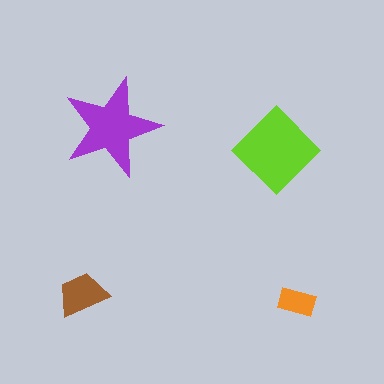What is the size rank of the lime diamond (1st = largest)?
1st.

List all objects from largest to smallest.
The lime diamond, the purple star, the brown trapezoid, the orange rectangle.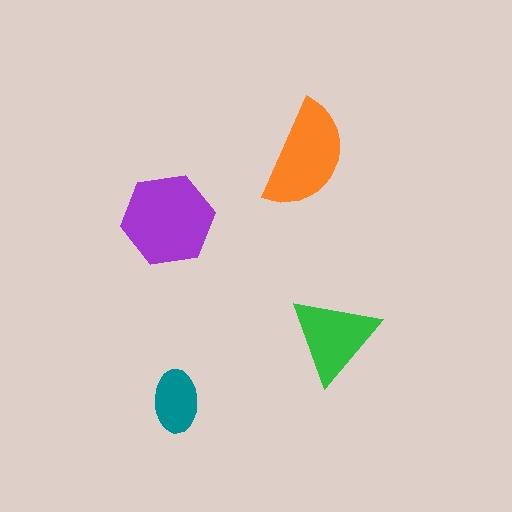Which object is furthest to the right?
The green triangle is rightmost.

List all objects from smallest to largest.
The teal ellipse, the green triangle, the orange semicircle, the purple hexagon.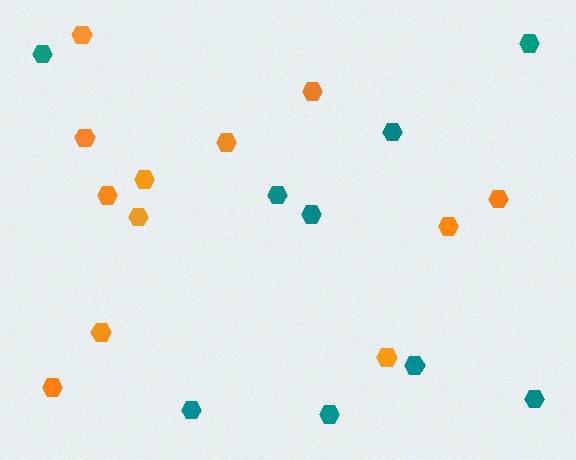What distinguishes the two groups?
There are 2 groups: one group of teal hexagons (9) and one group of orange hexagons (12).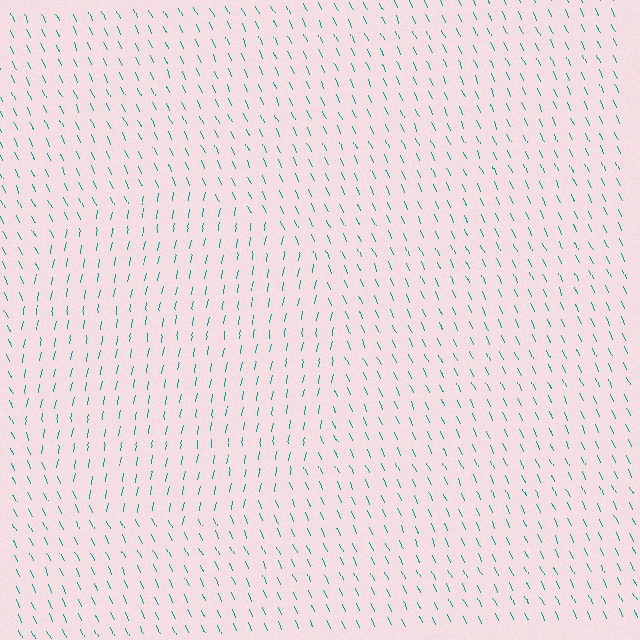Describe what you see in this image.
The image is filled with small teal line segments. A circle region in the image has lines oriented differently from the surrounding lines, creating a visible texture boundary.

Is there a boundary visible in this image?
Yes, there is a texture boundary formed by a change in line orientation.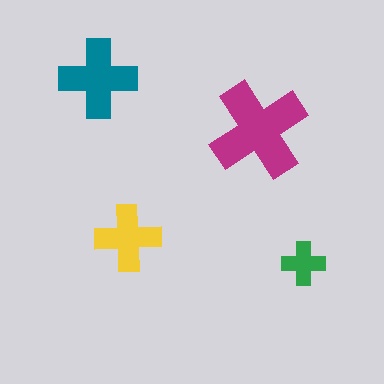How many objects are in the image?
There are 4 objects in the image.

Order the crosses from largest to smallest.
the magenta one, the teal one, the yellow one, the green one.